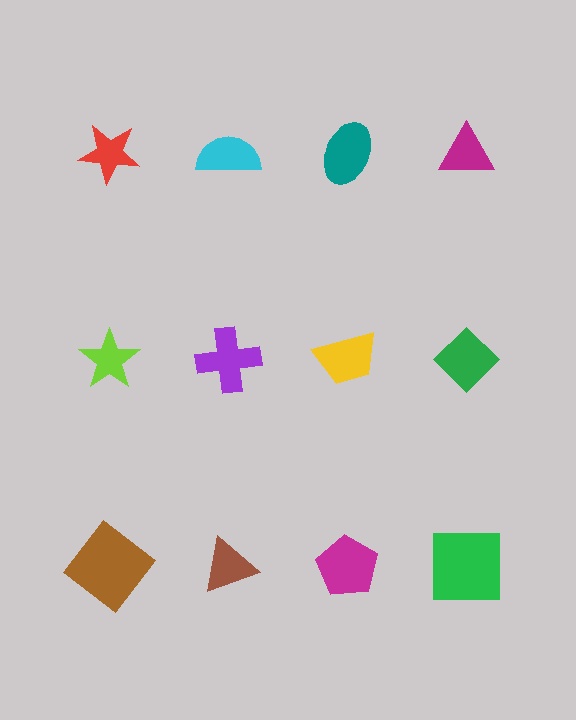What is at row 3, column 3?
A magenta pentagon.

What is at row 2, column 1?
A lime star.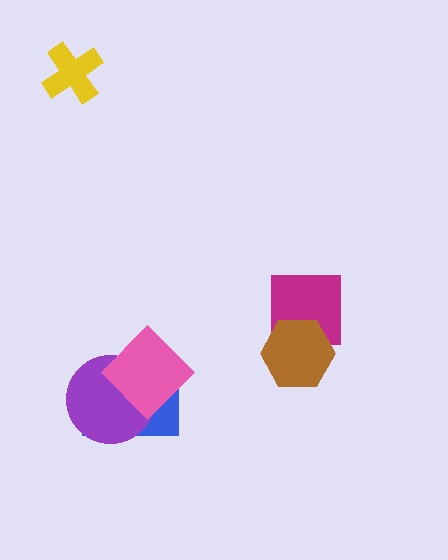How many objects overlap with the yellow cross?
0 objects overlap with the yellow cross.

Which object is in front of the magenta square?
The brown hexagon is in front of the magenta square.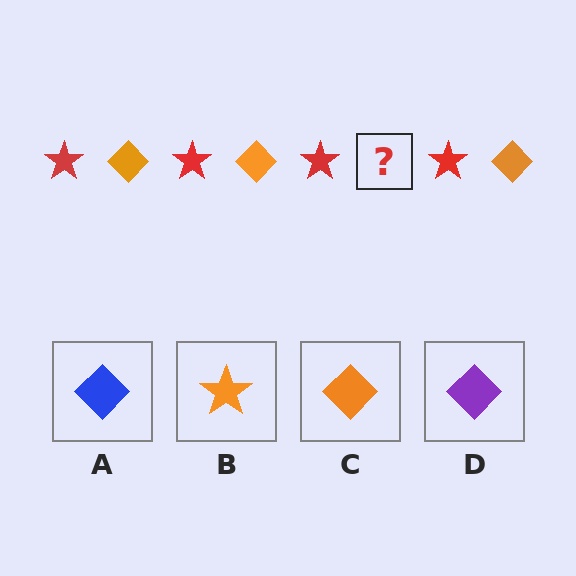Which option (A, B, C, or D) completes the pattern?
C.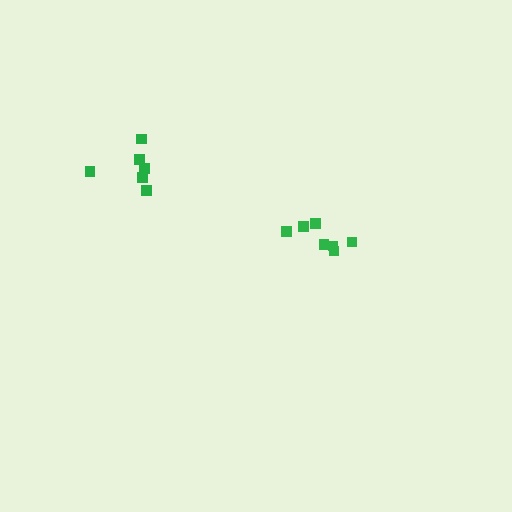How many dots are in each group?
Group 1: 6 dots, Group 2: 7 dots (13 total).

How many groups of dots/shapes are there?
There are 2 groups.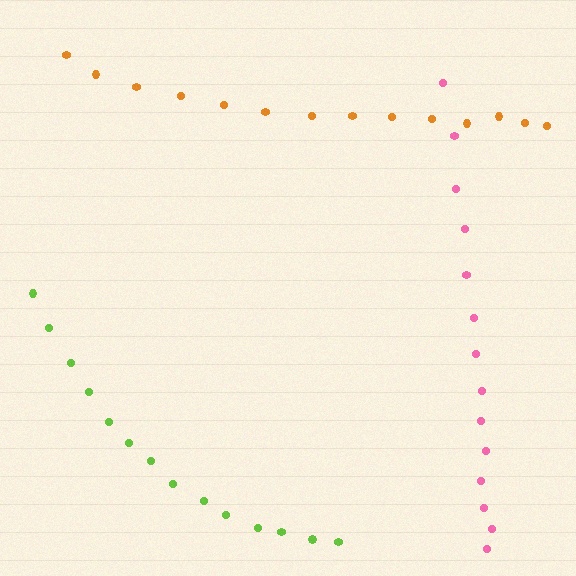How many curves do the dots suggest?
There are 3 distinct paths.